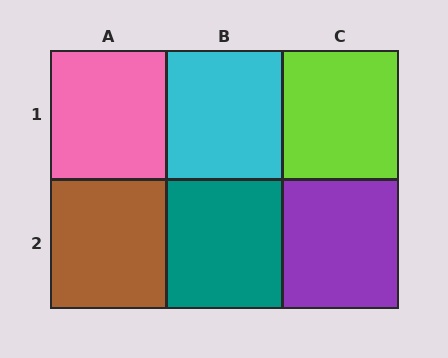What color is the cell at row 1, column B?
Cyan.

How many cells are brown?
1 cell is brown.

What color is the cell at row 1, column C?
Lime.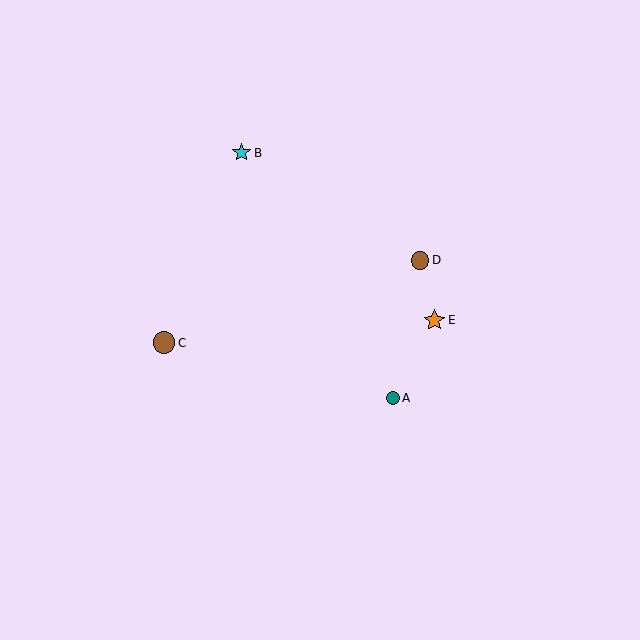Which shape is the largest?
The brown circle (labeled C) is the largest.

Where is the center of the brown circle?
The center of the brown circle is at (420, 260).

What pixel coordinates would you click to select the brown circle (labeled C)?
Click at (164, 343) to select the brown circle C.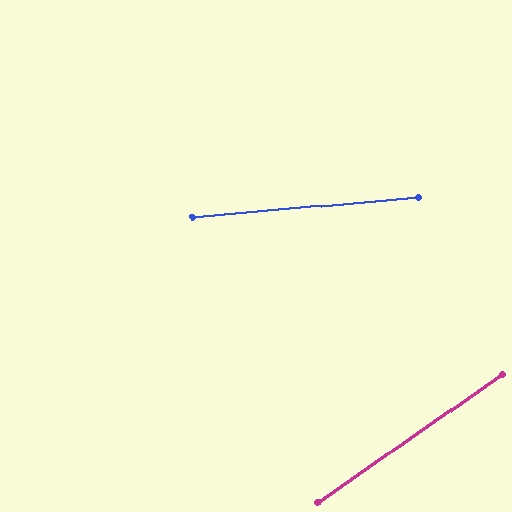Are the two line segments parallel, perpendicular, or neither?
Neither parallel nor perpendicular — they differ by about 30°.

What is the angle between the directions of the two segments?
Approximately 30 degrees.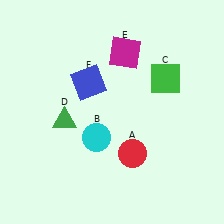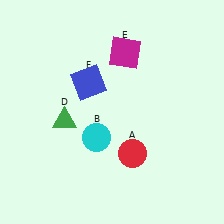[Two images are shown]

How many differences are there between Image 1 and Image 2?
There is 1 difference between the two images.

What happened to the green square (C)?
The green square (C) was removed in Image 2. It was in the top-right area of Image 1.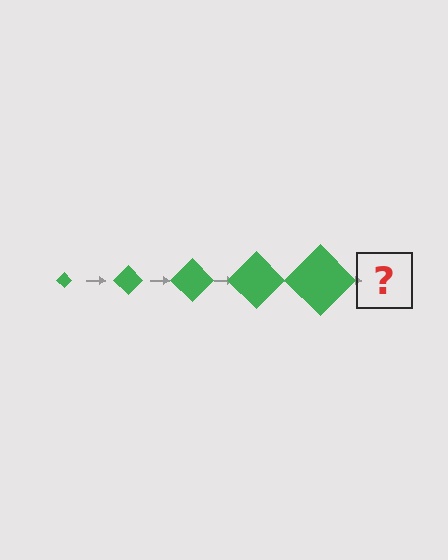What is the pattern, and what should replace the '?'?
The pattern is that the diamond gets progressively larger each step. The '?' should be a green diamond, larger than the previous one.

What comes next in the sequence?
The next element should be a green diamond, larger than the previous one.